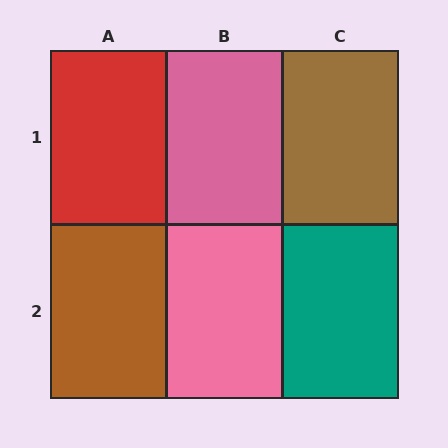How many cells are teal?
1 cell is teal.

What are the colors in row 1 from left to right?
Red, pink, brown.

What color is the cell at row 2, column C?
Teal.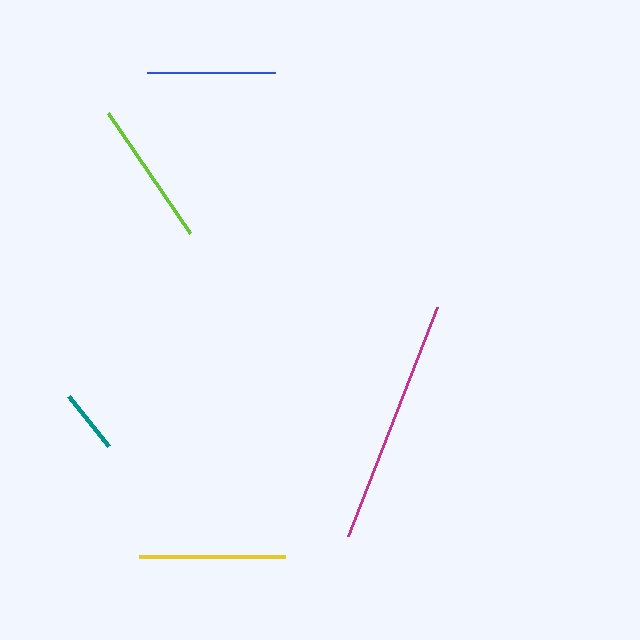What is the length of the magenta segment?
The magenta segment is approximately 246 pixels long.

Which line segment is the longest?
The magenta line is the longest at approximately 246 pixels.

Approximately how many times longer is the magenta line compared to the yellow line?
The magenta line is approximately 1.7 times the length of the yellow line.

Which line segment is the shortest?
The teal line is the shortest at approximately 63 pixels.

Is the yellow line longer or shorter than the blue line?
The yellow line is longer than the blue line.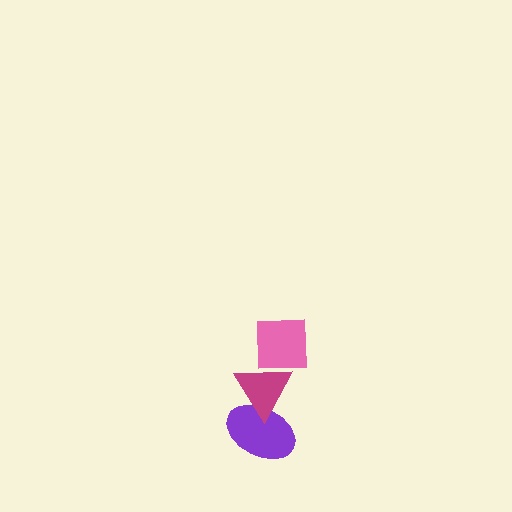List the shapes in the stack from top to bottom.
From top to bottom: the pink square, the magenta triangle, the purple ellipse.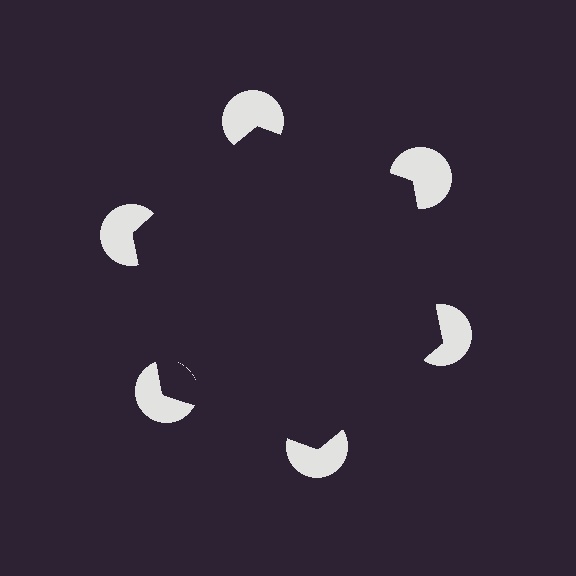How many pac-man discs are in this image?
There are 6 — one at each vertex of the illusory hexagon.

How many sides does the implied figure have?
6 sides.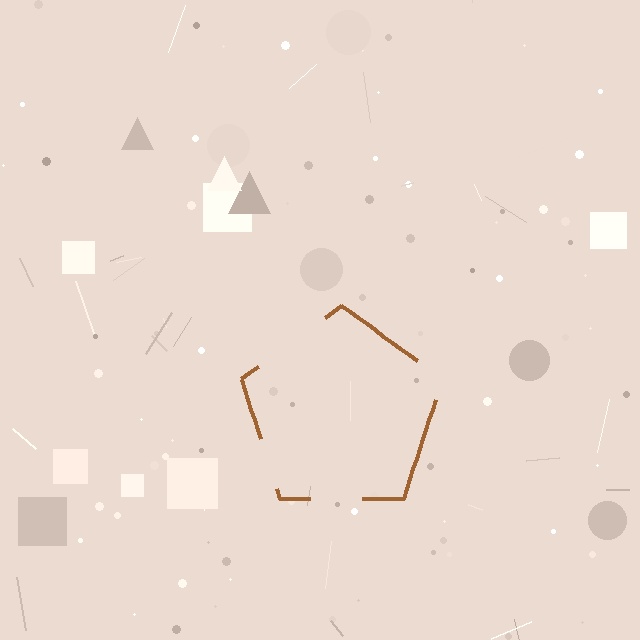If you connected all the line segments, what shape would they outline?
They would outline a pentagon.